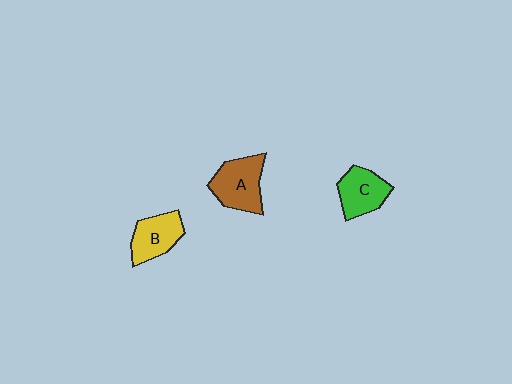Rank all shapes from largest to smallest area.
From largest to smallest: A (brown), B (yellow), C (green).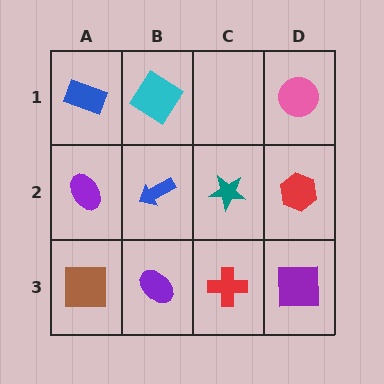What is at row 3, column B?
A purple ellipse.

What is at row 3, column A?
A brown square.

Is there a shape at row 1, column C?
No, that cell is empty.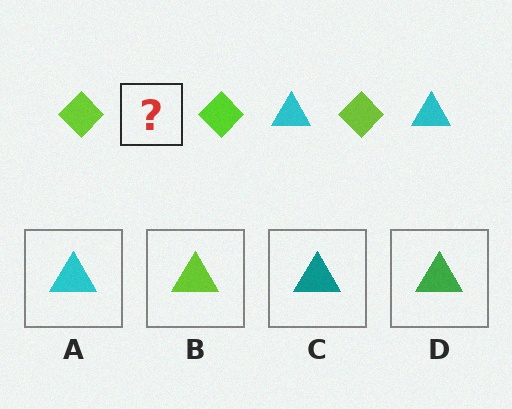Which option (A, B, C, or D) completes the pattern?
A.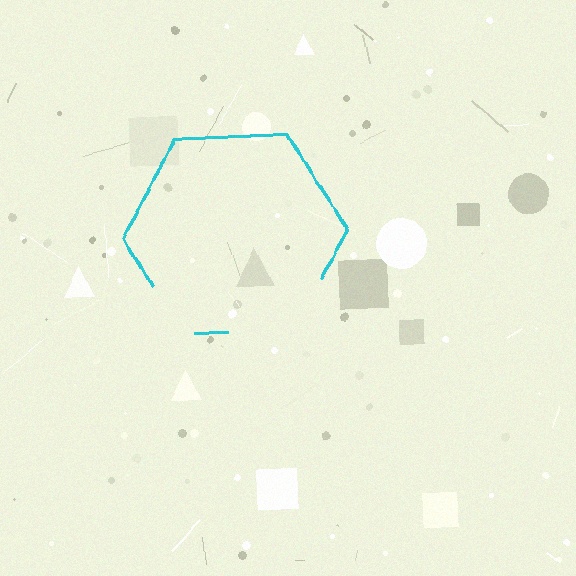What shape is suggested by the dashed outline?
The dashed outline suggests a hexagon.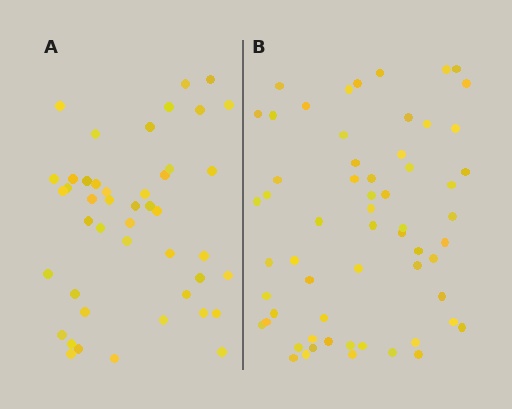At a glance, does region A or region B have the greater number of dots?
Region B (the right region) has more dots.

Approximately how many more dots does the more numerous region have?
Region B has approximately 15 more dots than region A.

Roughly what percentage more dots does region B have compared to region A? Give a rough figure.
About 35% more.